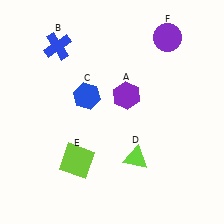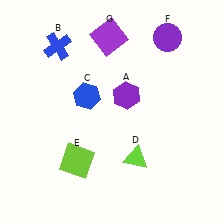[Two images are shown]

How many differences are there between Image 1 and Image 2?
There is 1 difference between the two images.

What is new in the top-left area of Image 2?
A purple square (G) was added in the top-left area of Image 2.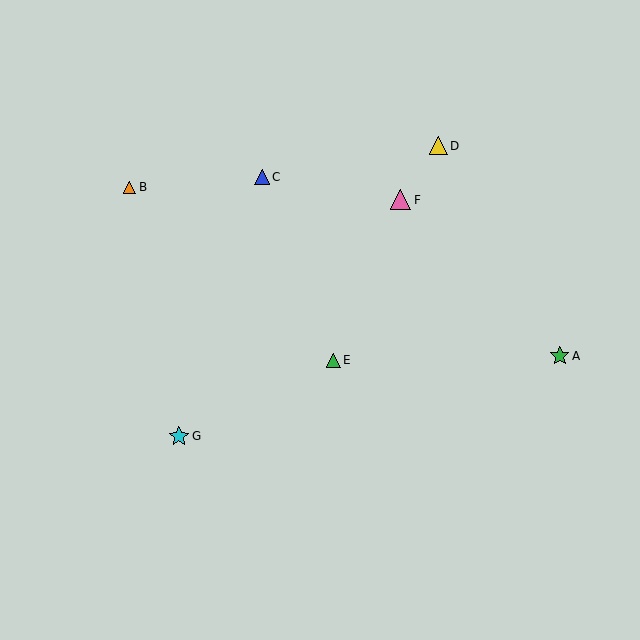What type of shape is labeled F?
Shape F is a pink triangle.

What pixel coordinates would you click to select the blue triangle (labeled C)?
Click at (262, 177) to select the blue triangle C.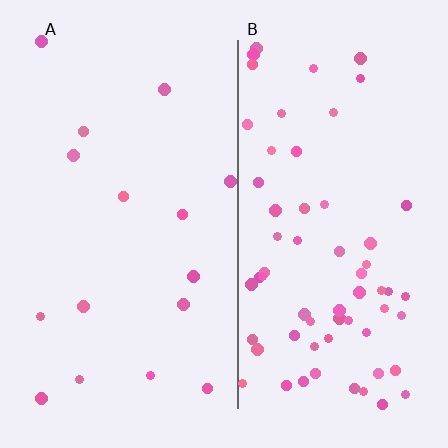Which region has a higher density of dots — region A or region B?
B (the right).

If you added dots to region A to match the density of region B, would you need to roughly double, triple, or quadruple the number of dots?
Approximately quadruple.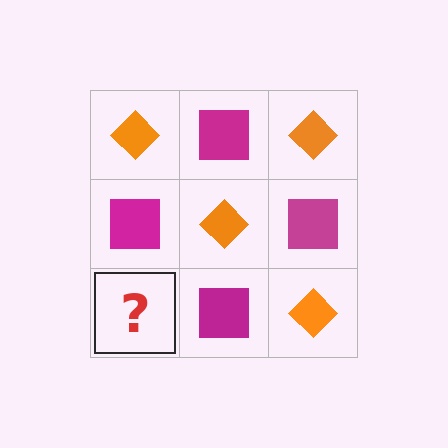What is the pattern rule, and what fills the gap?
The rule is that it alternates orange diamond and magenta square in a checkerboard pattern. The gap should be filled with an orange diamond.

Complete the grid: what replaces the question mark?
The question mark should be replaced with an orange diamond.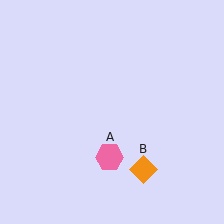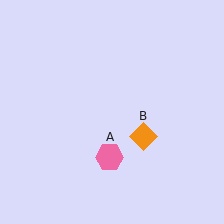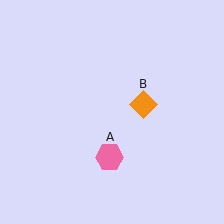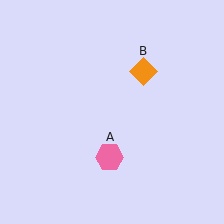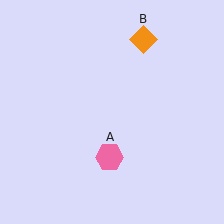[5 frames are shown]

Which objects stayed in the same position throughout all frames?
Pink hexagon (object A) remained stationary.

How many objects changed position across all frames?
1 object changed position: orange diamond (object B).